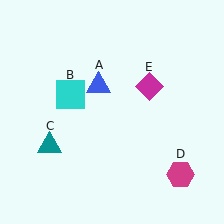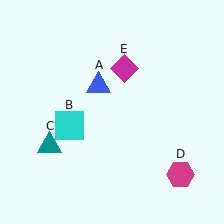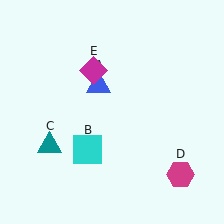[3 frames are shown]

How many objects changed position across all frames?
2 objects changed position: cyan square (object B), magenta diamond (object E).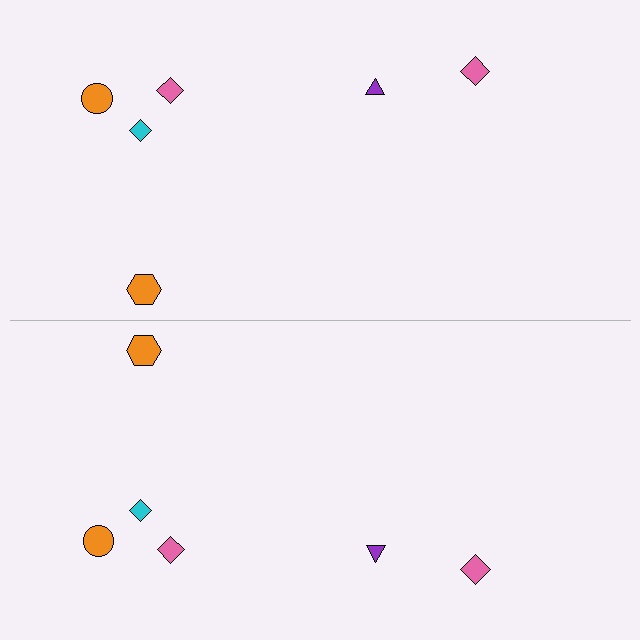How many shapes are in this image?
There are 12 shapes in this image.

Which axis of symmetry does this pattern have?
The pattern has a horizontal axis of symmetry running through the center of the image.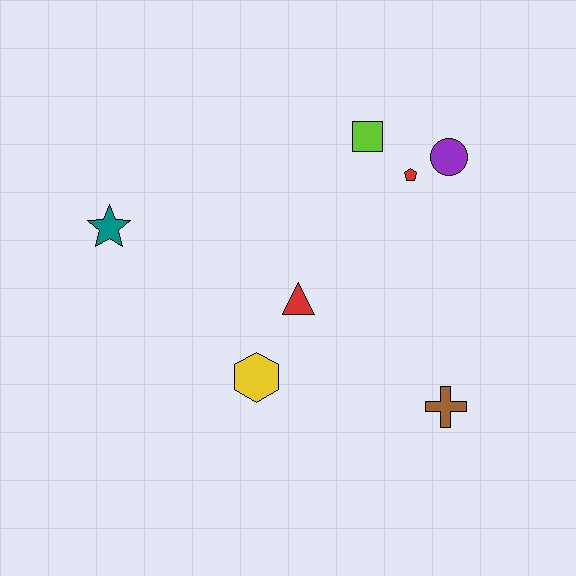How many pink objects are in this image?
There are no pink objects.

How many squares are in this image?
There is 1 square.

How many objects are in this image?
There are 7 objects.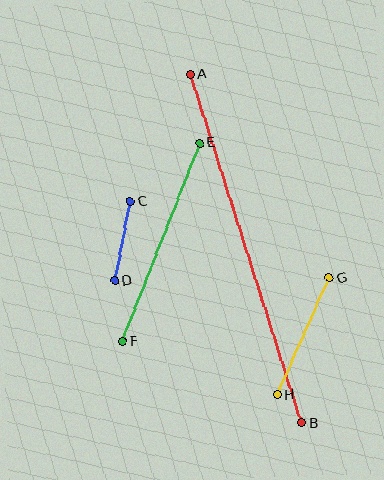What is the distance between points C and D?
The distance is approximately 81 pixels.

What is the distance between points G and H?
The distance is approximately 128 pixels.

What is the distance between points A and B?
The distance is approximately 366 pixels.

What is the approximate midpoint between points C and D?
The midpoint is at approximately (122, 241) pixels.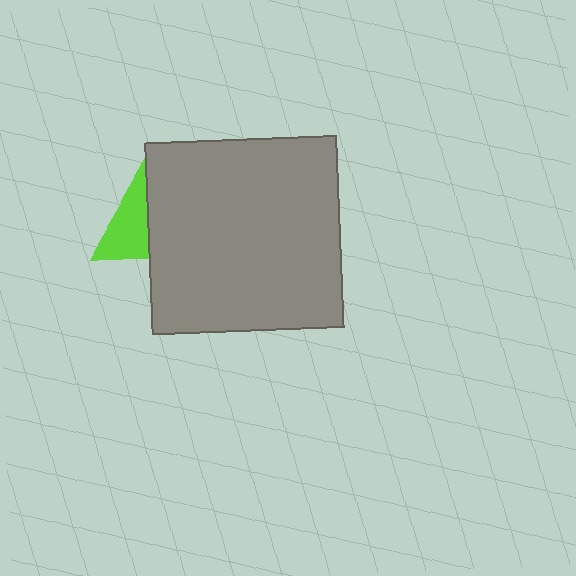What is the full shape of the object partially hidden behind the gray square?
The partially hidden object is a lime triangle.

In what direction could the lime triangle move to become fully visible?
The lime triangle could move left. That would shift it out from behind the gray square entirely.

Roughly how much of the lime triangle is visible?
A small part of it is visible (roughly 39%).